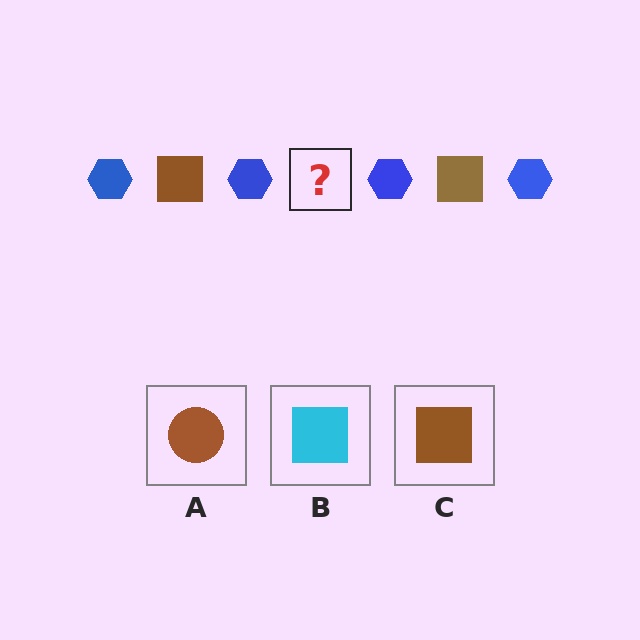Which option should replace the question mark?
Option C.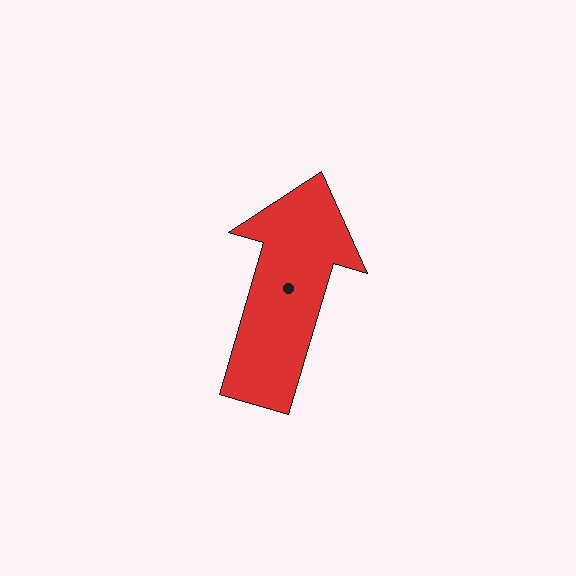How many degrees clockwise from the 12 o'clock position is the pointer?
Approximately 16 degrees.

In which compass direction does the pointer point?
North.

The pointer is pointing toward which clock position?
Roughly 1 o'clock.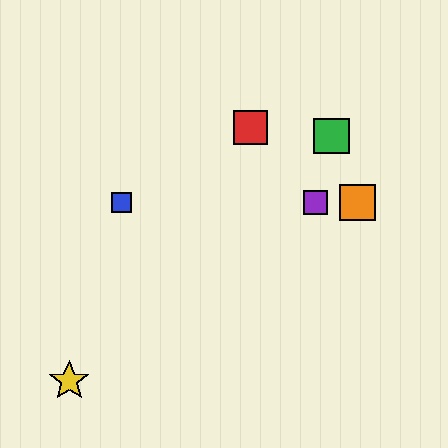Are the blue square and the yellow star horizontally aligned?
No, the blue square is at y≈202 and the yellow star is at y≈381.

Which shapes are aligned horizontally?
The blue square, the purple square, the orange square are aligned horizontally.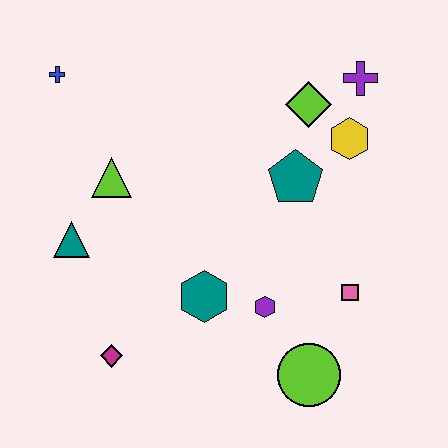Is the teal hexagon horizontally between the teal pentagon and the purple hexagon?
No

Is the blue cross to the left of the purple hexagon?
Yes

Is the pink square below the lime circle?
No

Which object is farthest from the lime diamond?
The magenta diamond is farthest from the lime diamond.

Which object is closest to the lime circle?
The purple hexagon is closest to the lime circle.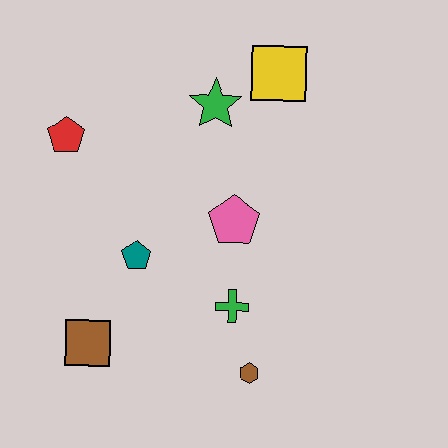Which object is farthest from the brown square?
The yellow square is farthest from the brown square.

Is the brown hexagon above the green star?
No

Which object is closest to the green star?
The yellow square is closest to the green star.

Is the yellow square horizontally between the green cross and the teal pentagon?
No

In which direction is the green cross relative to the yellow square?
The green cross is below the yellow square.